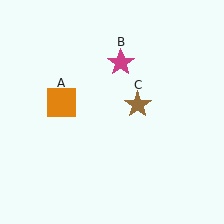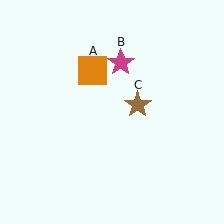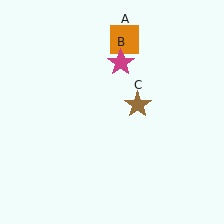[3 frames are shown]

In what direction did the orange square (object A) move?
The orange square (object A) moved up and to the right.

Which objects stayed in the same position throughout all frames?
Magenta star (object B) and brown star (object C) remained stationary.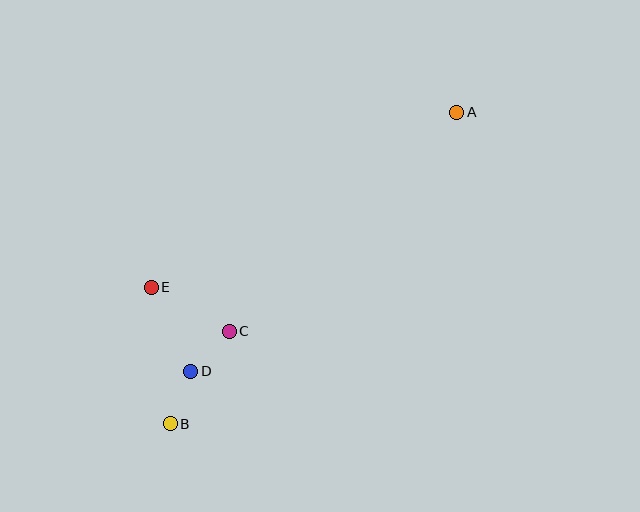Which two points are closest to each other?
Points C and D are closest to each other.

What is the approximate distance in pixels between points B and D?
The distance between B and D is approximately 57 pixels.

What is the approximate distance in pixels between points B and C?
The distance between B and C is approximately 110 pixels.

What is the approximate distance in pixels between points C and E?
The distance between C and E is approximately 90 pixels.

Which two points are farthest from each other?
Points A and B are farthest from each other.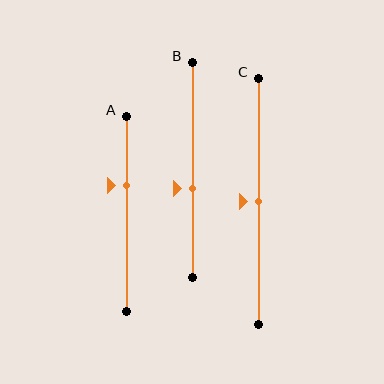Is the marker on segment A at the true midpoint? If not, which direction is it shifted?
No, the marker on segment A is shifted upward by about 15% of the segment length.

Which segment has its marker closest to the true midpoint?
Segment C has its marker closest to the true midpoint.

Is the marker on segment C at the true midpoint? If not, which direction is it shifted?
Yes, the marker on segment C is at the true midpoint.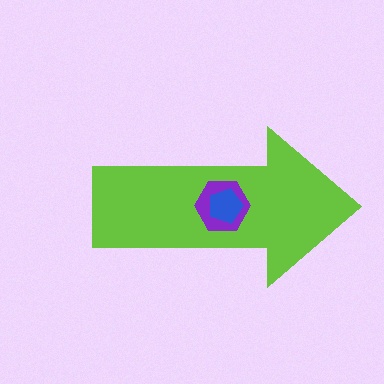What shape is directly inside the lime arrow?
The purple hexagon.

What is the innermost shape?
The blue pentagon.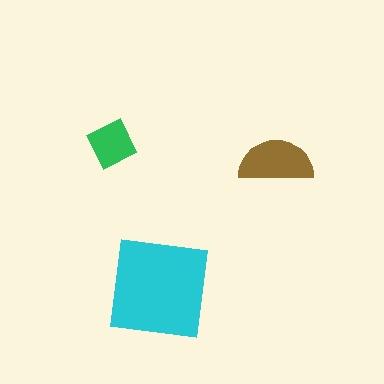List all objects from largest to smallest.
The cyan square, the brown semicircle, the green diamond.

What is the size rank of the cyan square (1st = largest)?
1st.